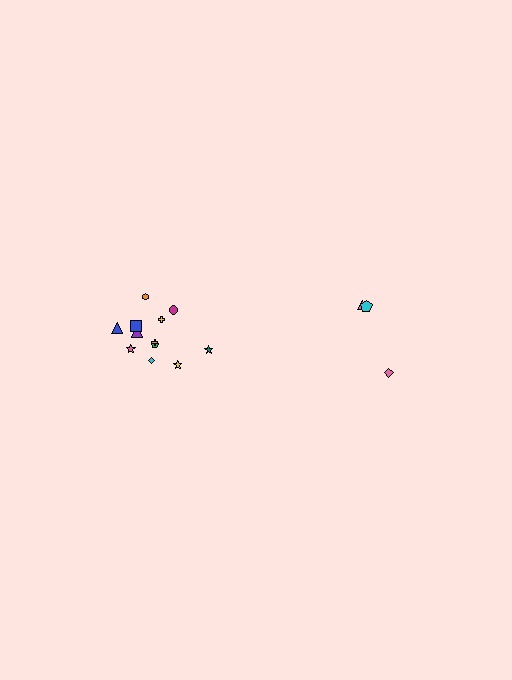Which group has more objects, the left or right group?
The left group.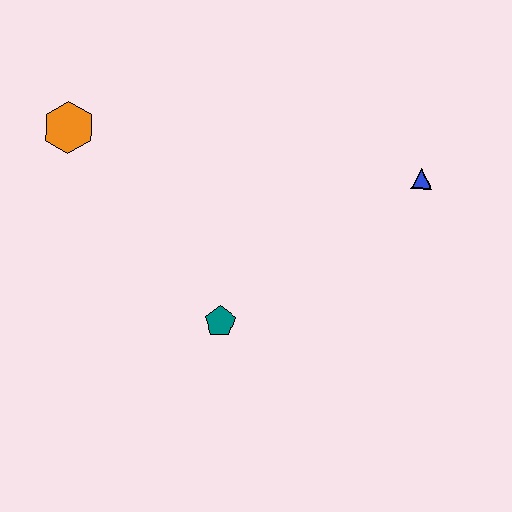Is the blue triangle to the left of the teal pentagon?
No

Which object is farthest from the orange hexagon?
The blue triangle is farthest from the orange hexagon.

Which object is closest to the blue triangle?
The teal pentagon is closest to the blue triangle.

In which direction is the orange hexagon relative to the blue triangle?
The orange hexagon is to the left of the blue triangle.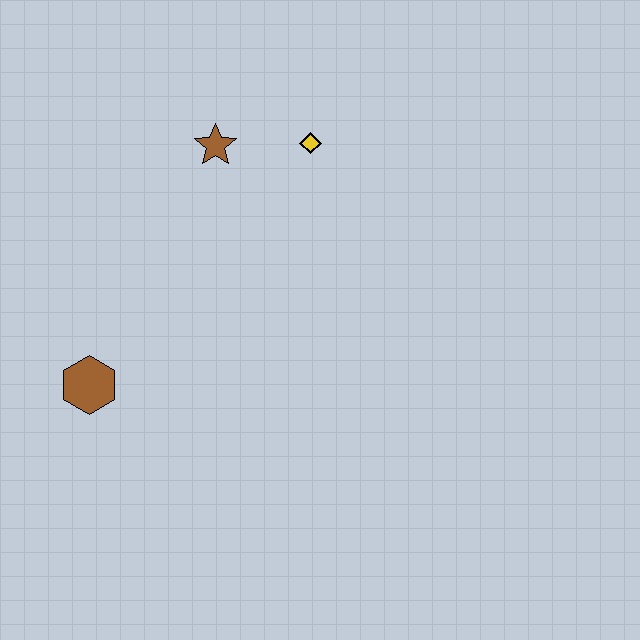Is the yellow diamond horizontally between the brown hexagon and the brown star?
No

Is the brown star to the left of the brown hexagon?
No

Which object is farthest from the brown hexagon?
The yellow diamond is farthest from the brown hexagon.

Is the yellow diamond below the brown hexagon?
No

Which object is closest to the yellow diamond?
The brown star is closest to the yellow diamond.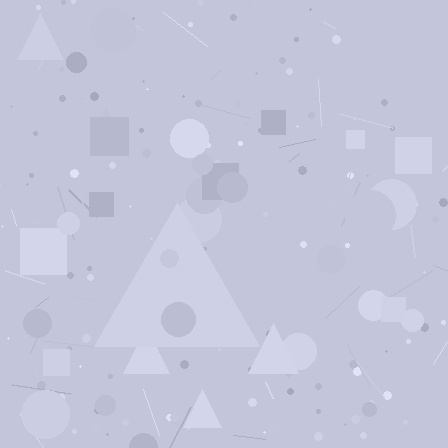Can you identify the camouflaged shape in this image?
The camouflaged shape is a triangle.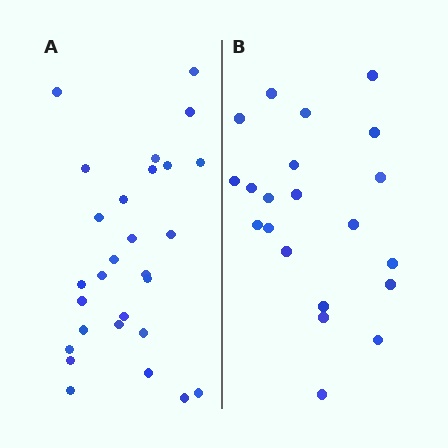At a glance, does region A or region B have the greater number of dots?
Region A (the left region) has more dots.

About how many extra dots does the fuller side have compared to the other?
Region A has roughly 8 or so more dots than region B.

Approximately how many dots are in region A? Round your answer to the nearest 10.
About 30 dots. (The exact count is 28, which rounds to 30.)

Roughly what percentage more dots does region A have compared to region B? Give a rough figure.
About 35% more.